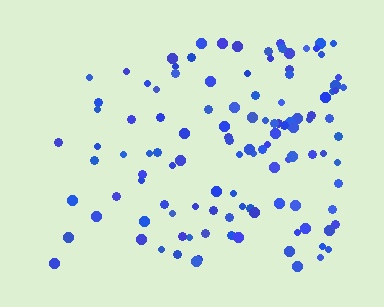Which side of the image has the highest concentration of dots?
The right.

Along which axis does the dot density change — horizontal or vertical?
Horizontal.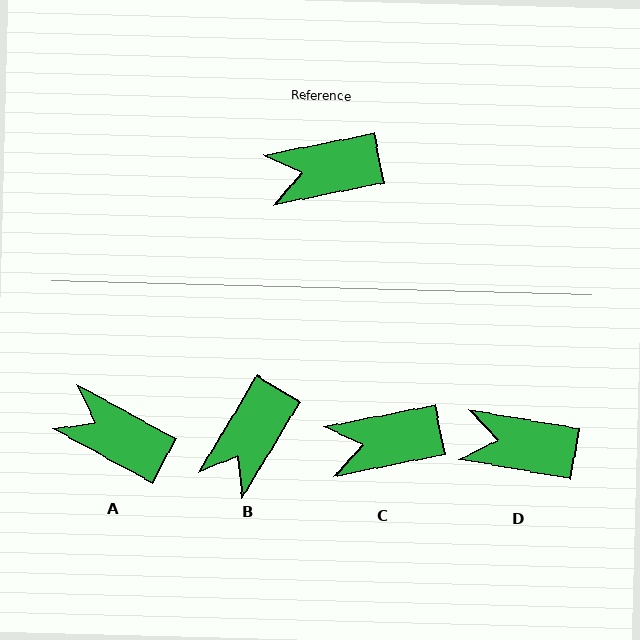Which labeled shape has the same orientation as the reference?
C.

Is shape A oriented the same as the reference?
No, it is off by about 40 degrees.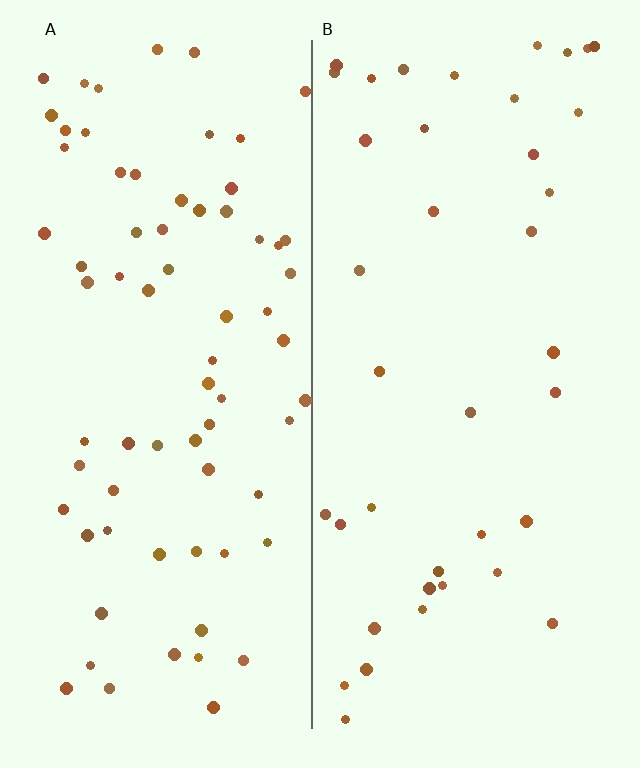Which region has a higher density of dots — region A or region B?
A (the left).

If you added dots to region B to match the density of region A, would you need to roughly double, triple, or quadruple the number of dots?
Approximately double.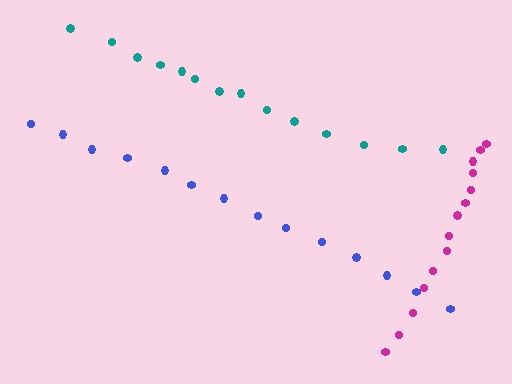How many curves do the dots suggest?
There are 3 distinct paths.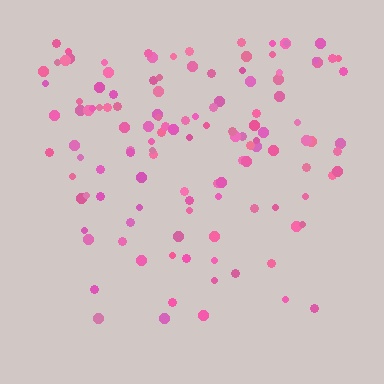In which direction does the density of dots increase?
From bottom to top, with the top side densest.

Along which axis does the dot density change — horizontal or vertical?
Vertical.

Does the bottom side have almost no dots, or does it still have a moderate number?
Still a moderate number, just noticeably fewer than the top.